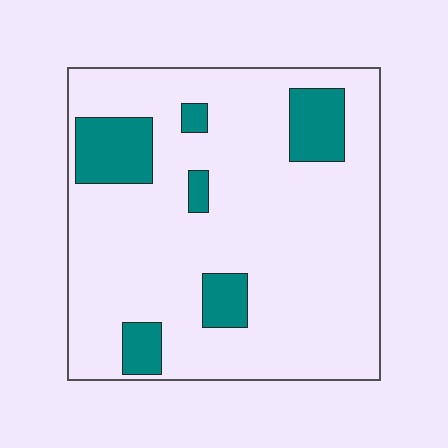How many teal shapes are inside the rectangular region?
6.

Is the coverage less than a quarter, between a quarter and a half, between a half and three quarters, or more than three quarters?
Less than a quarter.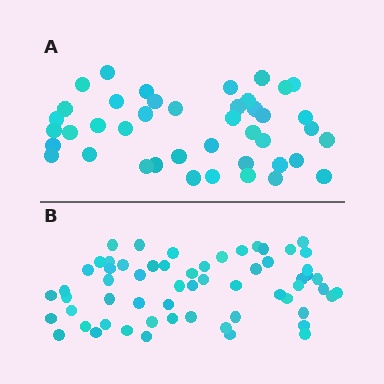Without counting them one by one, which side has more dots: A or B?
Region B (the bottom region) has more dots.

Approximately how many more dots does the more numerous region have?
Region B has approximately 20 more dots than region A.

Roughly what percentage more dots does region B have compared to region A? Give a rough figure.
About 45% more.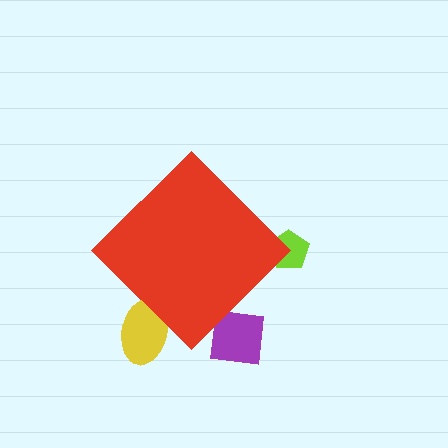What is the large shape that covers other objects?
A red diamond.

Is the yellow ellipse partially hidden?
Yes, the yellow ellipse is partially hidden behind the red diamond.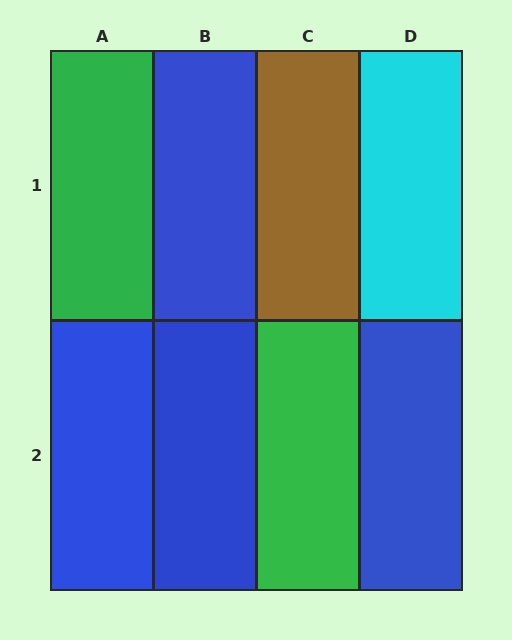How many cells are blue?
4 cells are blue.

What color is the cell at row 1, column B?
Blue.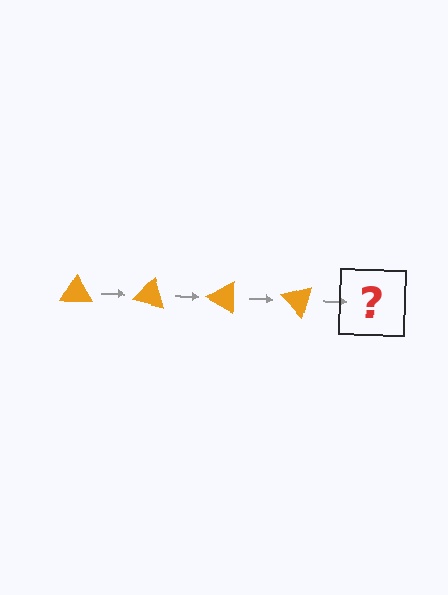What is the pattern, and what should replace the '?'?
The pattern is that the triangle rotates 15 degrees each step. The '?' should be an orange triangle rotated 60 degrees.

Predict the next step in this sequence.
The next step is an orange triangle rotated 60 degrees.